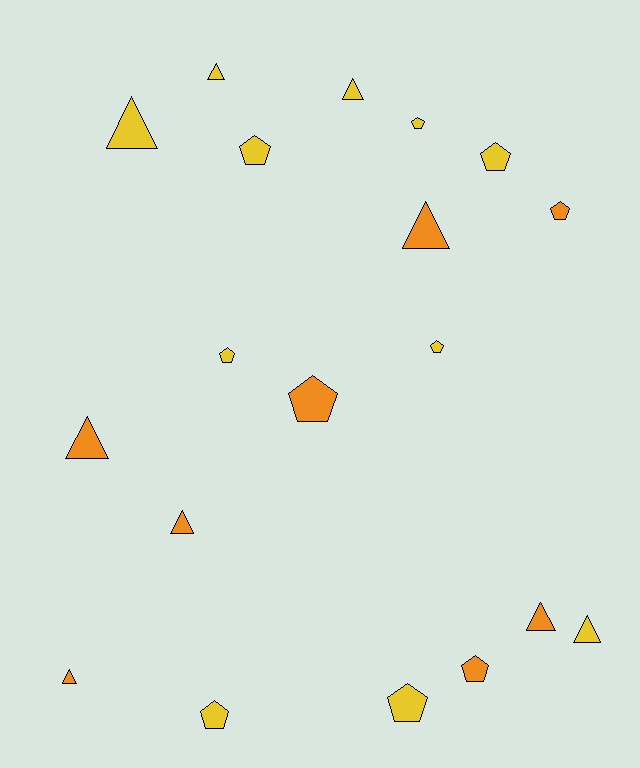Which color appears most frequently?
Yellow, with 11 objects.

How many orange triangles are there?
There are 5 orange triangles.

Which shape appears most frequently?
Pentagon, with 10 objects.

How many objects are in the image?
There are 19 objects.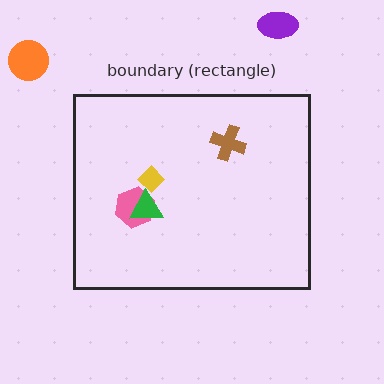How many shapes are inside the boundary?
4 inside, 2 outside.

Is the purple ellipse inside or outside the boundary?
Outside.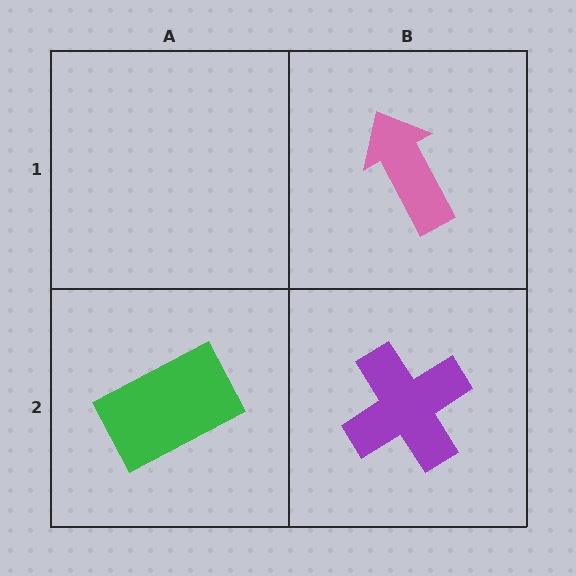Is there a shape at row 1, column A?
No, that cell is empty.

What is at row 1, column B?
A pink arrow.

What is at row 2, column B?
A purple cross.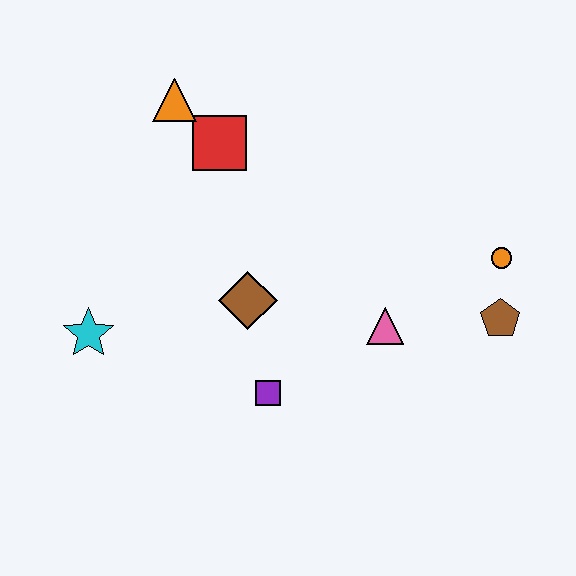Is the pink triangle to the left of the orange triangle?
No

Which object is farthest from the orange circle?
The cyan star is farthest from the orange circle.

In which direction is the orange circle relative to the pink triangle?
The orange circle is to the right of the pink triangle.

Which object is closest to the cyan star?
The brown diamond is closest to the cyan star.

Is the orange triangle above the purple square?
Yes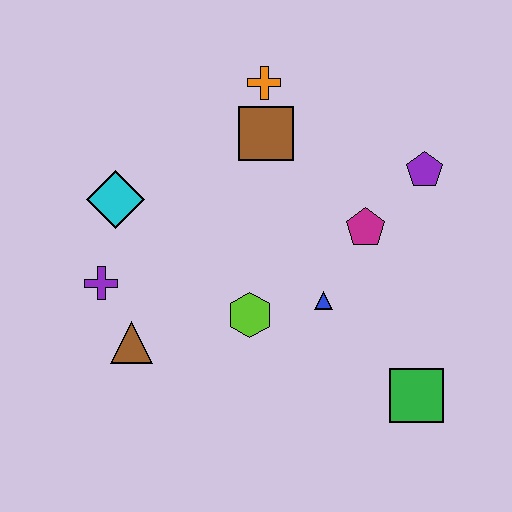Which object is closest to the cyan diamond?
The purple cross is closest to the cyan diamond.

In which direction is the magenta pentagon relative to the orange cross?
The magenta pentagon is below the orange cross.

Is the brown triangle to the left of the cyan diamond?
No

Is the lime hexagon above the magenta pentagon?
No